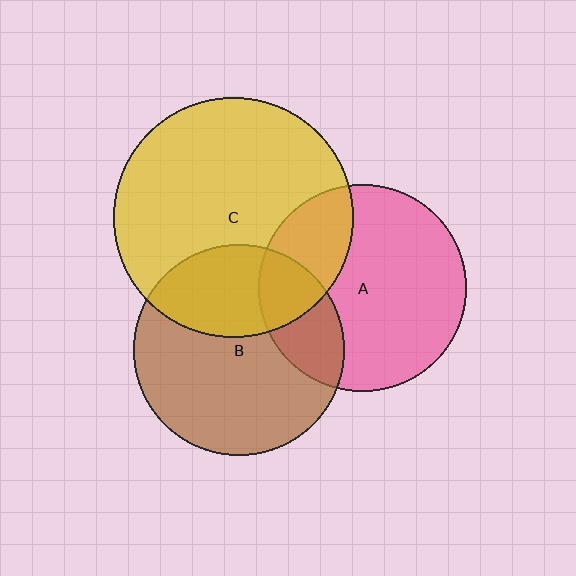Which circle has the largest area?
Circle C (yellow).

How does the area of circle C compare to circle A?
Approximately 1.3 times.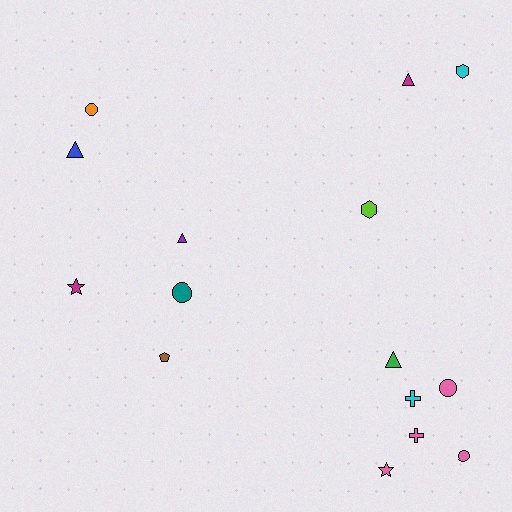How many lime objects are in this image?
There is 1 lime object.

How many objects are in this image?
There are 15 objects.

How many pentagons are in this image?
There is 1 pentagon.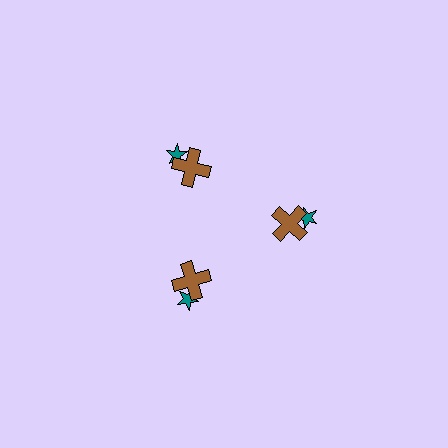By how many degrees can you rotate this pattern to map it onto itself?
The pattern maps onto itself every 120 degrees of rotation.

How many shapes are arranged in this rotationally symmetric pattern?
There are 6 shapes, arranged in 3 groups of 2.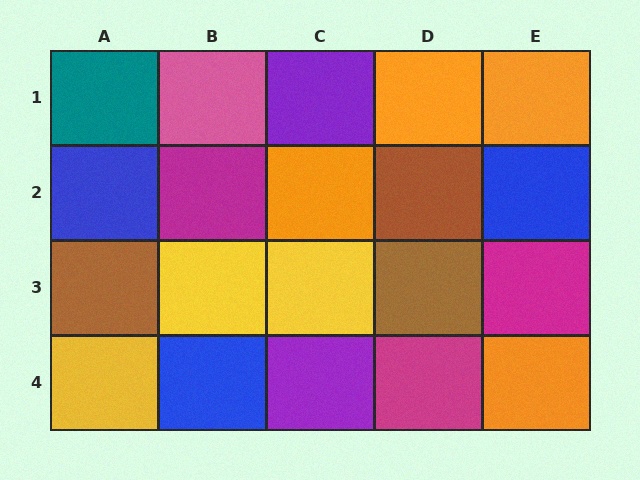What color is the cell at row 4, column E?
Orange.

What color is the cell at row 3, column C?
Yellow.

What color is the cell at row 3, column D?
Brown.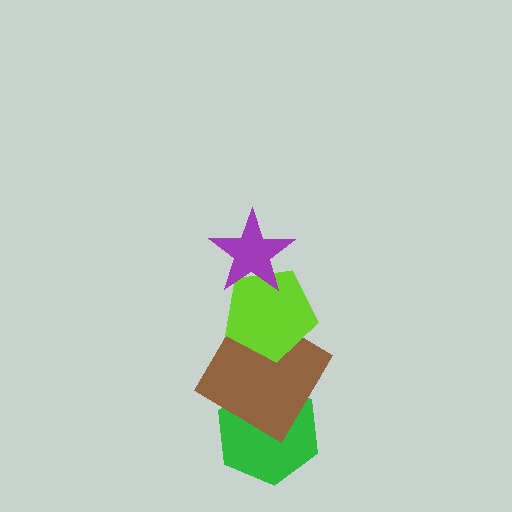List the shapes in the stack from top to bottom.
From top to bottom: the purple star, the lime pentagon, the brown diamond, the green hexagon.